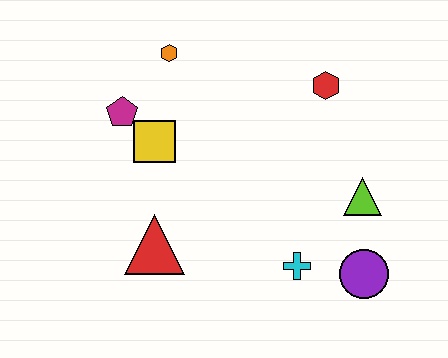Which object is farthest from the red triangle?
The red hexagon is farthest from the red triangle.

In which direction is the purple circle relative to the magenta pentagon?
The purple circle is to the right of the magenta pentagon.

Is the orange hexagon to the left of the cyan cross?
Yes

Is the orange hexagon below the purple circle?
No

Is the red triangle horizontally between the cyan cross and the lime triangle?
No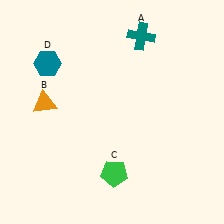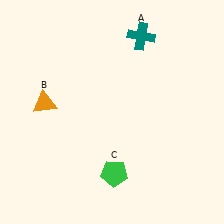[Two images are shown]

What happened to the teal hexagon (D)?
The teal hexagon (D) was removed in Image 2. It was in the top-left area of Image 1.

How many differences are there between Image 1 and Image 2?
There is 1 difference between the two images.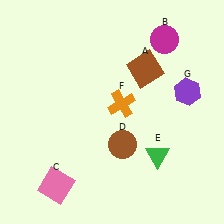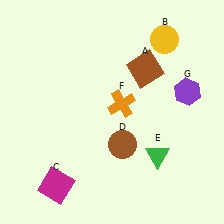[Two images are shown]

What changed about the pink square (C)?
In Image 1, C is pink. In Image 2, it changed to magenta.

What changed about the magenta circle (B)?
In Image 1, B is magenta. In Image 2, it changed to yellow.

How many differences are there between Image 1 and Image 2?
There are 2 differences between the two images.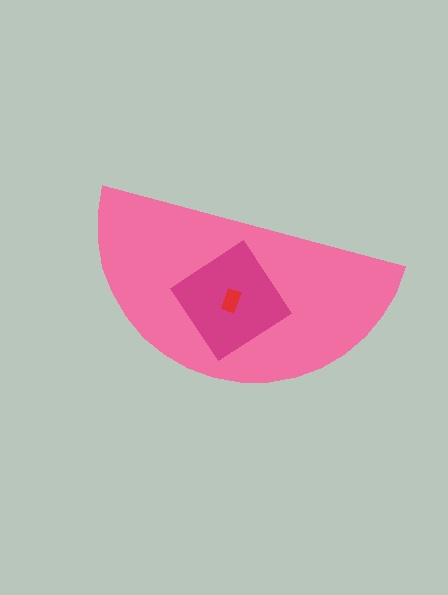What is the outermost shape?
The pink semicircle.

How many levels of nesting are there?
3.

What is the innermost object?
The red rectangle.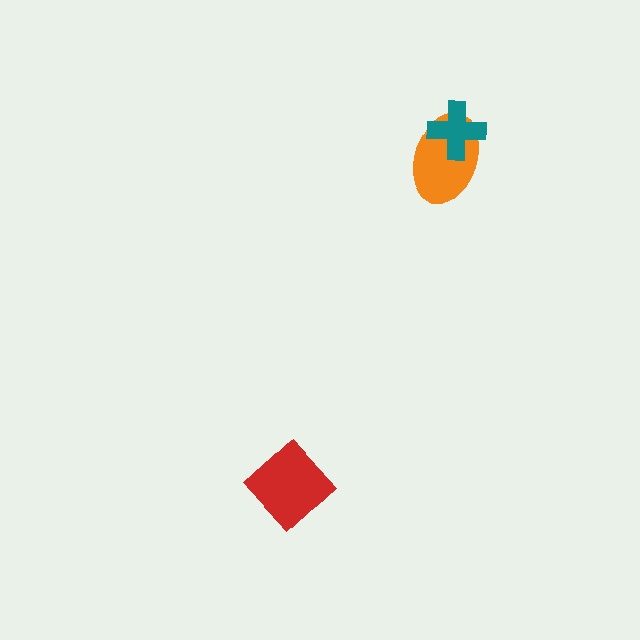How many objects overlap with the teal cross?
1 object overlaps with the teal cross.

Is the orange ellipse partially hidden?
Yes, it is partially covered by another shape.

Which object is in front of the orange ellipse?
The teal cross is in front of the orange ellipse.